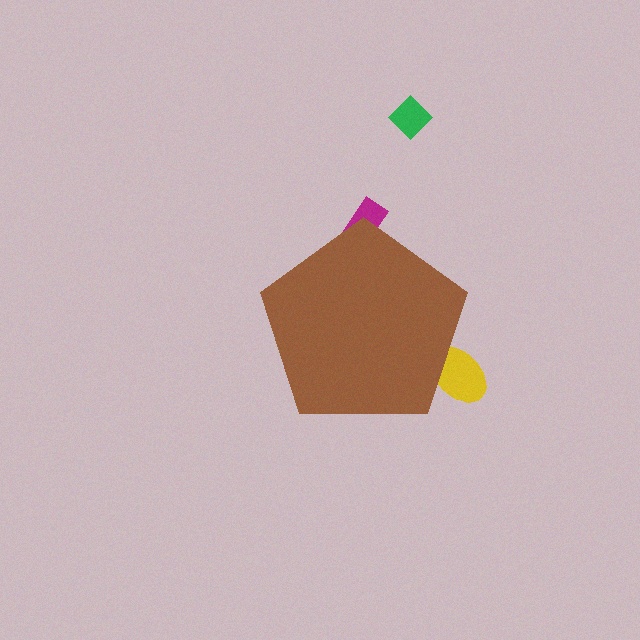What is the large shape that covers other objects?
A brown pentagon.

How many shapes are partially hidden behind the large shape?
2 shapes are partially hidden.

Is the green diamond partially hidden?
No, the green diamond is fully visible.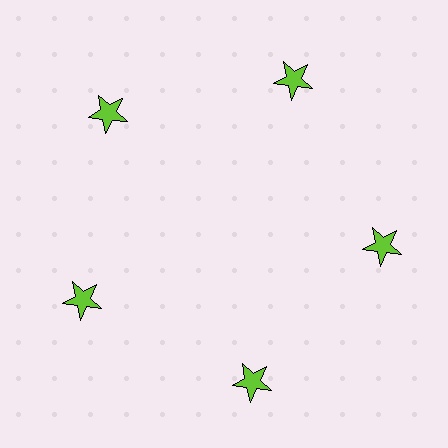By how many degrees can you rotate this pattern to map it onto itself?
The pattern maps onto itself every 72 degrees of rotation.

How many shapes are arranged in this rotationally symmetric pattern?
There are 5 shapes, arranged in 5 groups of 1.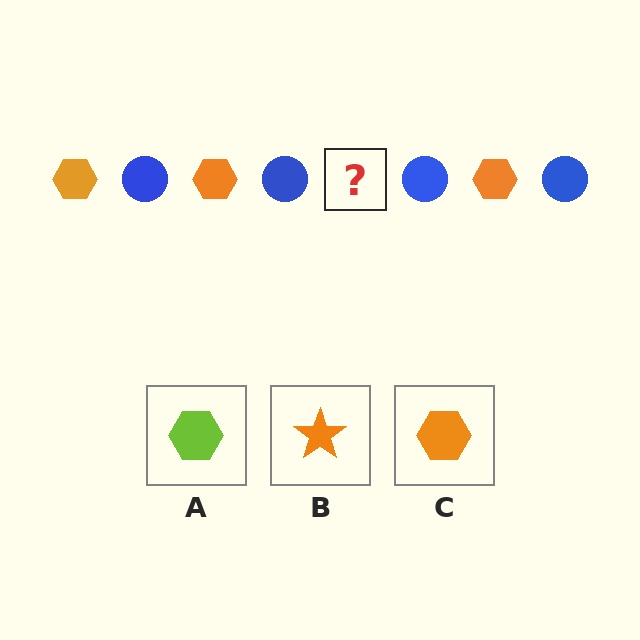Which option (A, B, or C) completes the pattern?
C.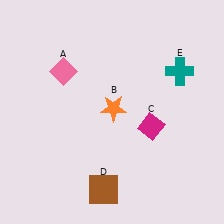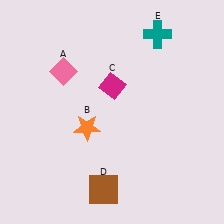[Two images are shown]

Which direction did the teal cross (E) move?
The teal cross (E) moved up.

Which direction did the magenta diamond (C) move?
The magenta diamond (C) moved up.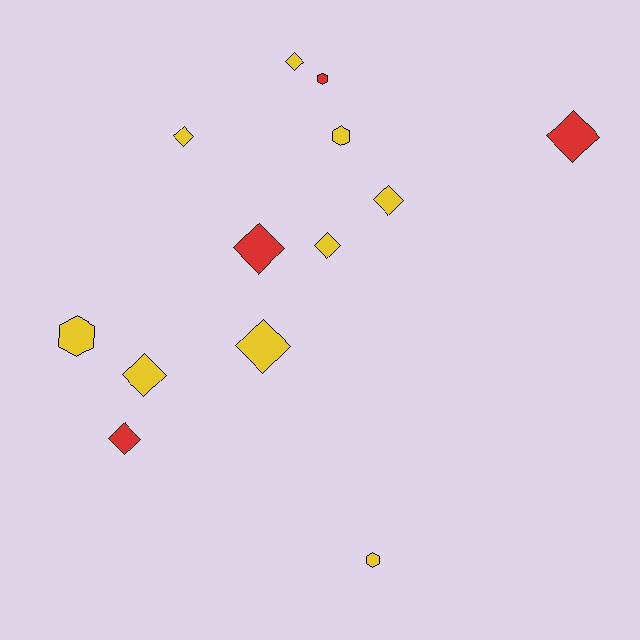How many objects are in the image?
There are 13 objects.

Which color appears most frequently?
Yellow, with 9 objects.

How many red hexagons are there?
There is 1 red hexagon.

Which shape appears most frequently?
Diamond, with 9 objects.